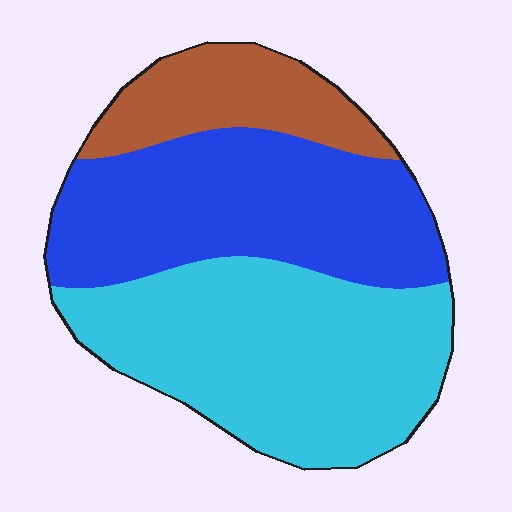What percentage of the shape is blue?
Blue covers about 40% of the shape.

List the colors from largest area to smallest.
From largest to smallest: cyan, blue, brown.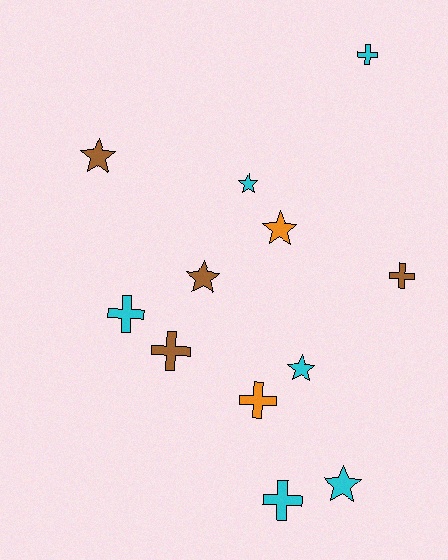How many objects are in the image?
There are 12 objects.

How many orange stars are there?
There is 1 orange star.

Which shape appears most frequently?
Star, with 6 objects.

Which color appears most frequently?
Cyan, with 6 objects.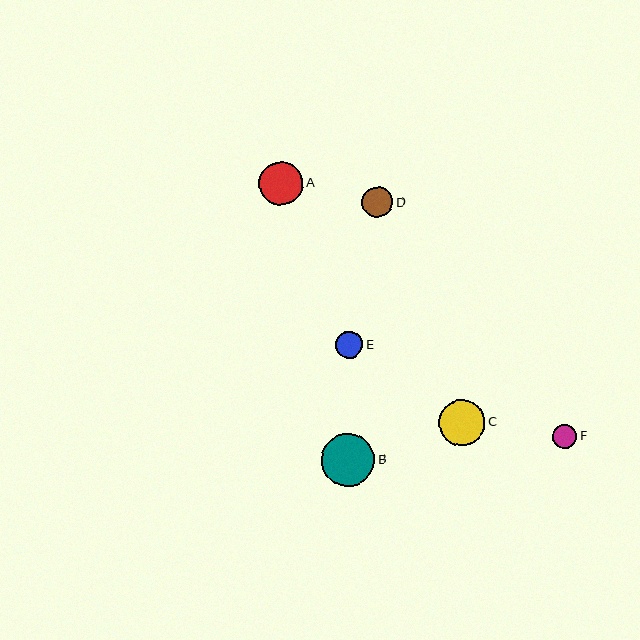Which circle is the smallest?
Circle F is the smallest with a size of approximately 24 pixels.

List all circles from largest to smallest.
From largest to smallest: B, C, A, D, E, F.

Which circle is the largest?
Circle B is the largest with a size of approximately 53 pixels.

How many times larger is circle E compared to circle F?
Circle E is approximately 1.1 times the size of circle F.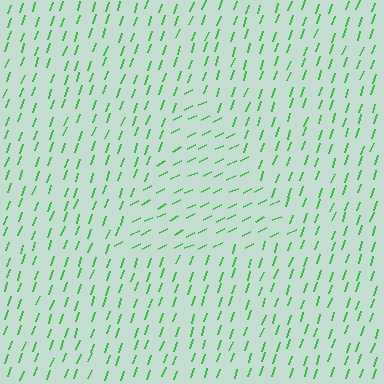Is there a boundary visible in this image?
Yes, there is a texture boundary formed by a change in line orientation.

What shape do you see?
I see a triangle.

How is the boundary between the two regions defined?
The boundary is defined purely by a change in line orientation (approximately 45 degrees difference). All lines are the same color and thickness.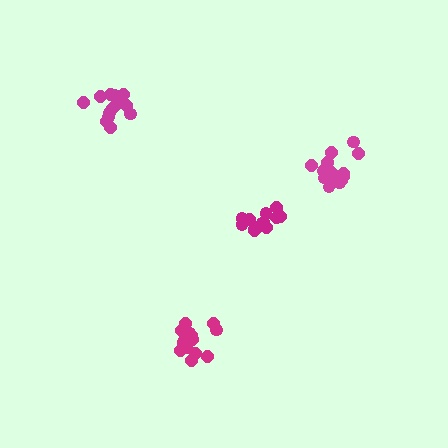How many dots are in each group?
Group 1: 14 dots, Group 2: 15 dots, Group 3: 14 dots, Group 4: 13 dots (56 total).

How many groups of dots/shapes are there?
There are 4 groups.